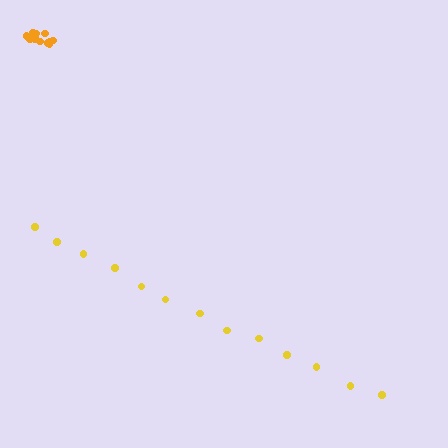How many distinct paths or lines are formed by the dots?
There are 2 distinct paths.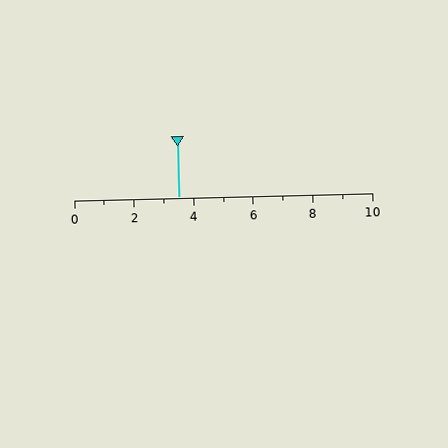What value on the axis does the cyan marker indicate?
The marker indicates approximately 3.5.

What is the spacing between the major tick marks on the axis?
The major ticks are spaced 2 apart.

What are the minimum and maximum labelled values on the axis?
The axis runs from 0 to 10.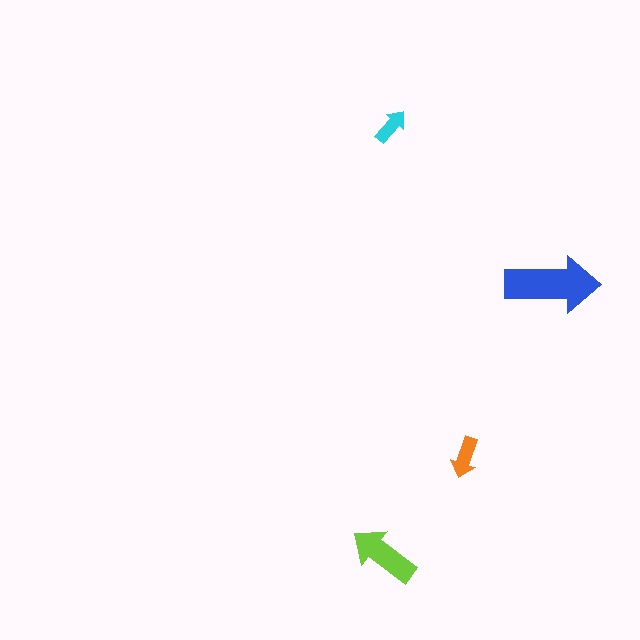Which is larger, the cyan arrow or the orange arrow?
The orange one.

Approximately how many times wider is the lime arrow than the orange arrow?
About 1.5 times wider.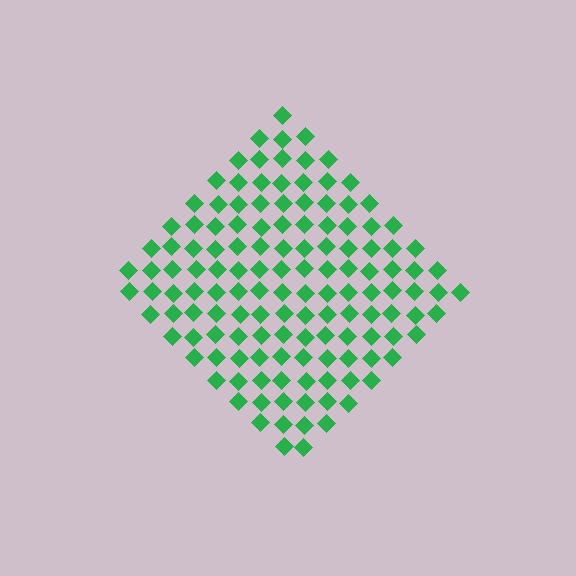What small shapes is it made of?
It is made of small diamonds.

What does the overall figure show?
The overall figure shows a diamond.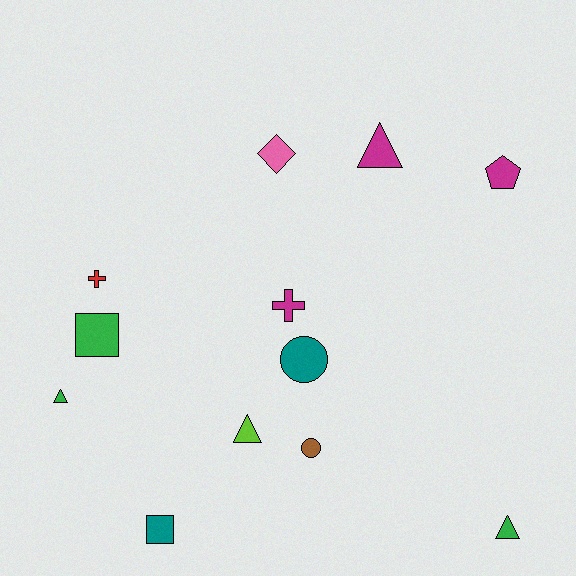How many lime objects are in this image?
There is 1 lime object.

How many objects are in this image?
There are 12 objects.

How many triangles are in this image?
There are 4 triangles.